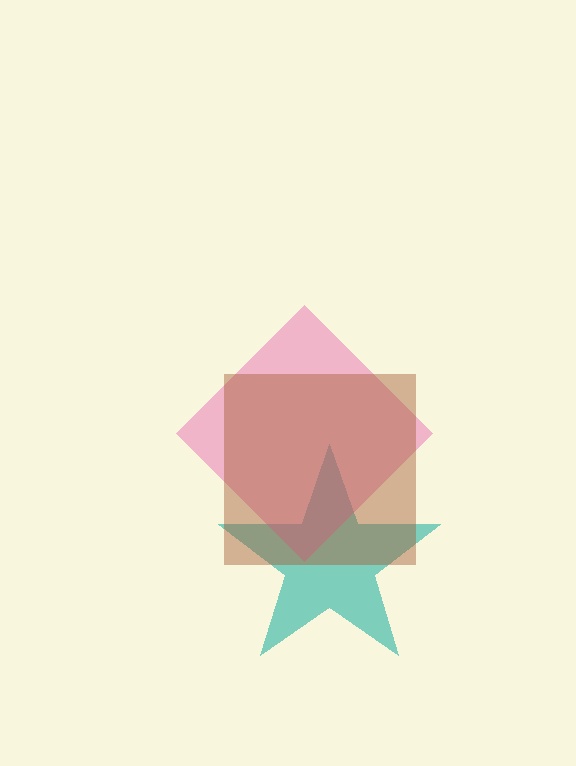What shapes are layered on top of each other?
The layered shapes are: a teal star, a pink diamond, a brown square.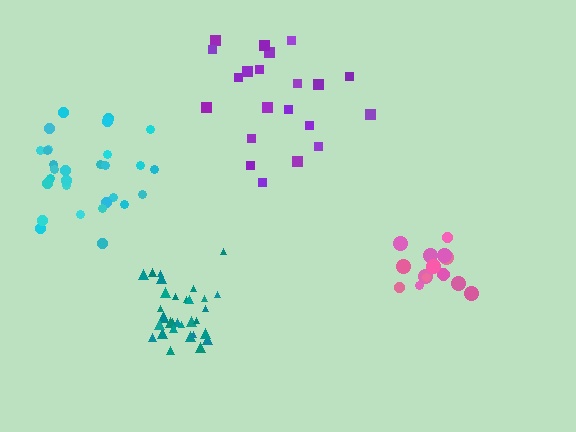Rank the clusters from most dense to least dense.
teal, pink, cyan, purple.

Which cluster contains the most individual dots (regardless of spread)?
Teal (33).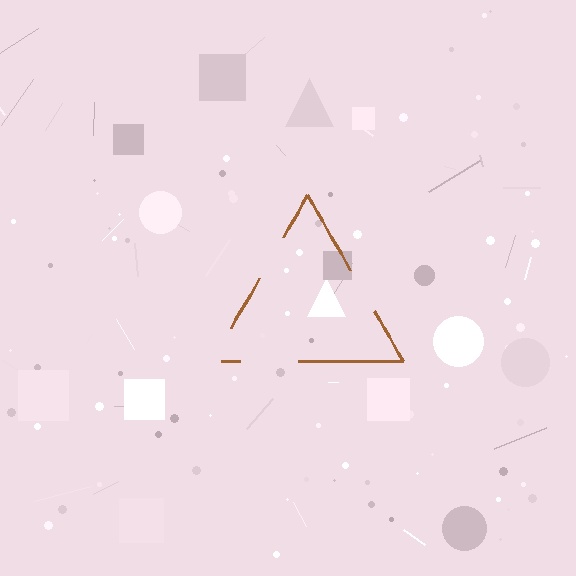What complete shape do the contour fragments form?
The contour fragments form a triangle.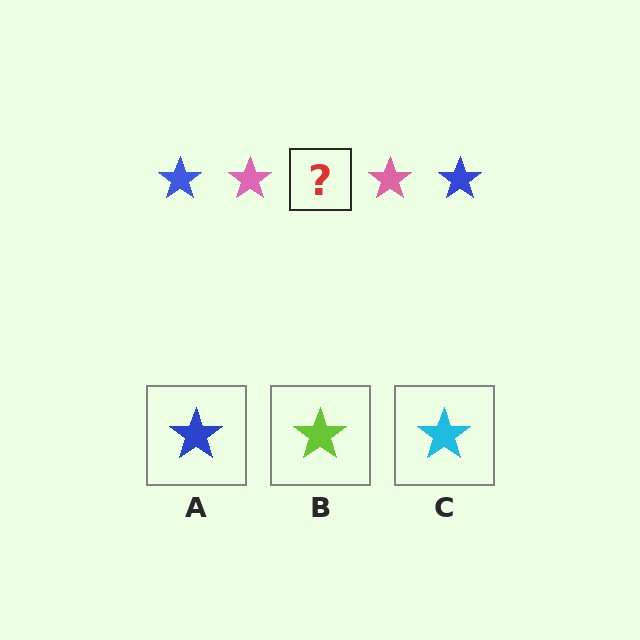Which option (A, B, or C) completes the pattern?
A.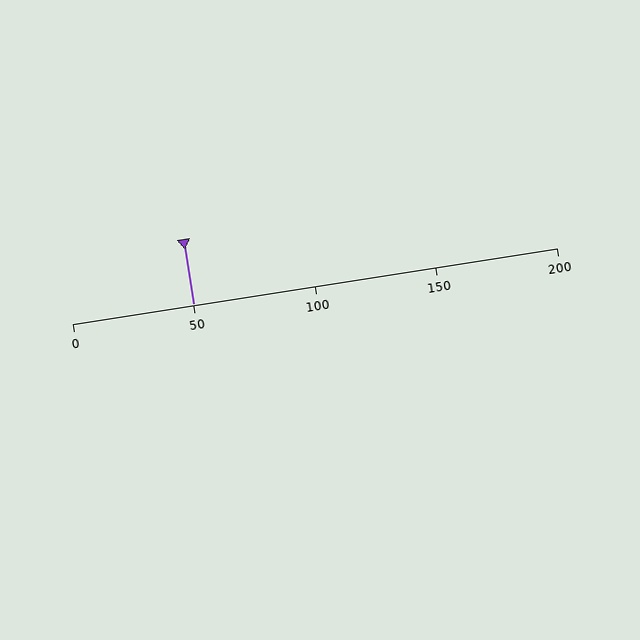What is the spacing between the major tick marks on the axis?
The major ticks are spaced 50 apart.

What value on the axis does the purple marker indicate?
The marker indicates approximately 50.